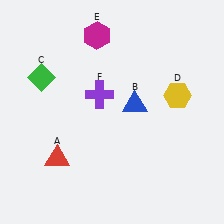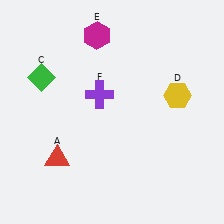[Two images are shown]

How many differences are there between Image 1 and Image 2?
There is 1 difference between the two images.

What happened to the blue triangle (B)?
The blue triangle (B) was removed in Image 2. It was in the top-right area of Image 1.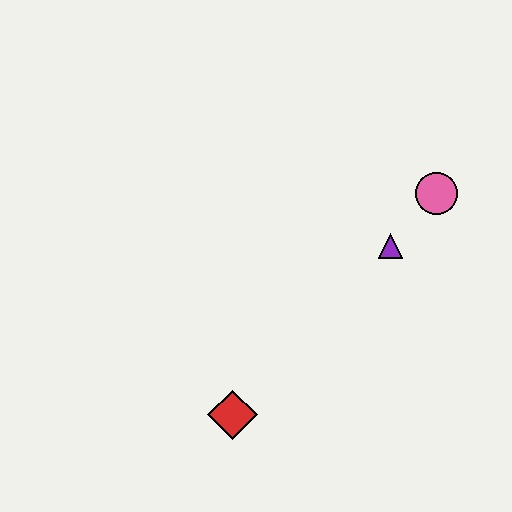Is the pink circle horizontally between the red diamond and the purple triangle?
No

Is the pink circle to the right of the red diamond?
Yes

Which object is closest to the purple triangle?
The pink circle is closest to the purple triangle.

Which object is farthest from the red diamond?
The pink circle is farthest from the red diamond.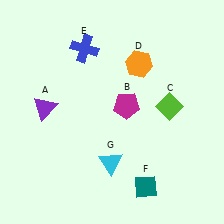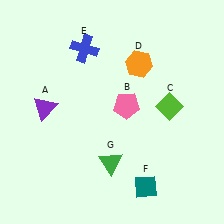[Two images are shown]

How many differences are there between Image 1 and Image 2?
There are 2 differences between the two images.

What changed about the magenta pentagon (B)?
In Image 1, B is magenta. In Image 2, it changed to pink.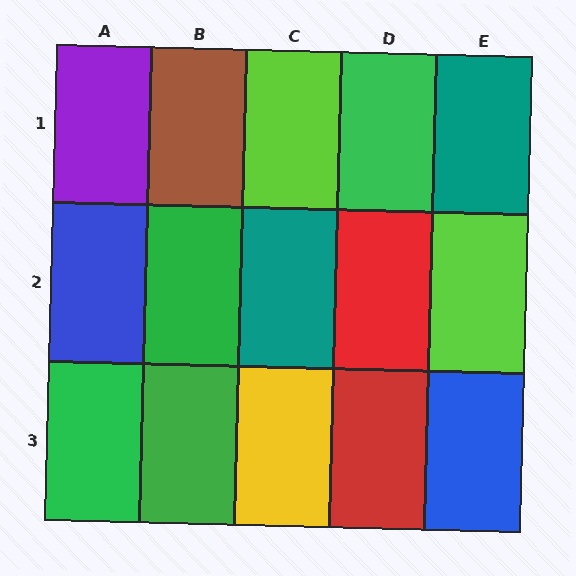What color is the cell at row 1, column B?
Brown.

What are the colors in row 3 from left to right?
Green, green, yellow, red, blue.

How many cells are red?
2 cells are red.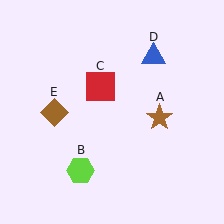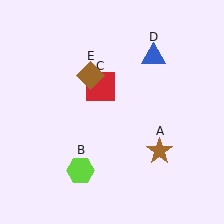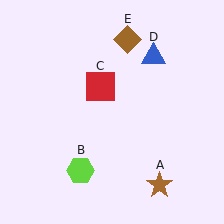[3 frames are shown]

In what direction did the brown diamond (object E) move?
The brown diamond (object E) moved up and to the right.